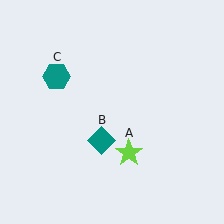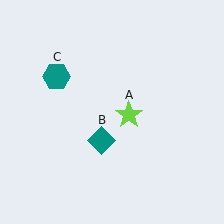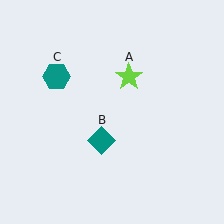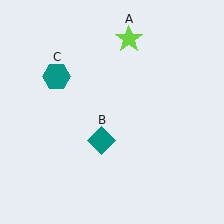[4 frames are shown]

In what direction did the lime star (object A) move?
The lime star (object A) moved up.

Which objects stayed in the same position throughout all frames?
Teal diamond (object B) and teal hexagon (object C) remained stationary.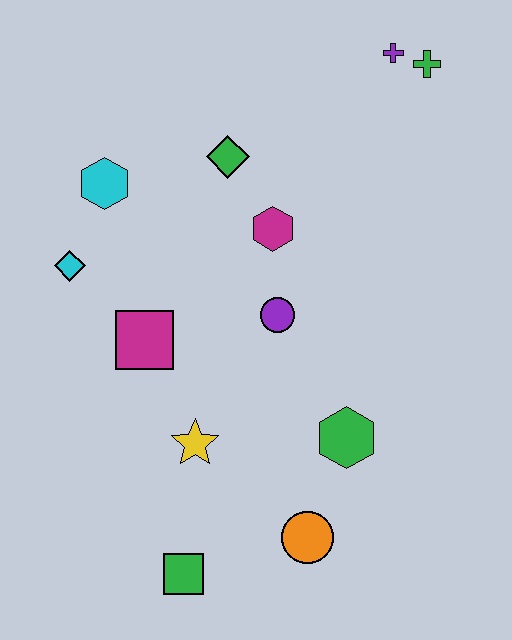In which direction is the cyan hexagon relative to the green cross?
The cyan hexagon is to the left of the green cross.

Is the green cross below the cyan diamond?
No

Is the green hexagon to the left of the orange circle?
No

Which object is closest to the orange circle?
The green hexagon is closest to the orange circle.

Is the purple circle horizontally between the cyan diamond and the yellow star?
No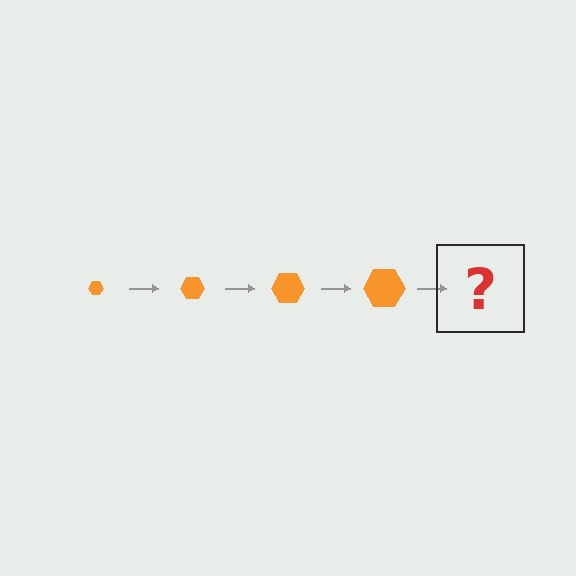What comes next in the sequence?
The next element should be an orange hexagon, larger than the previous one.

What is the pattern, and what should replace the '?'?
The pattern is that the hexagon gets progressively larger each step. The '?' should be an orange hexagon, larger than the previous one.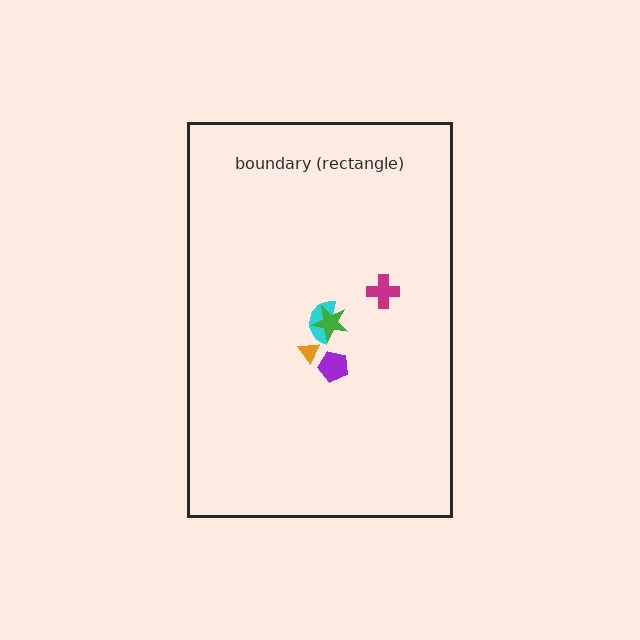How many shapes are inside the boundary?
5 inside, 0 outside.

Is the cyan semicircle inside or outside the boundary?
Inside.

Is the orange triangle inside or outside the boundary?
Inside.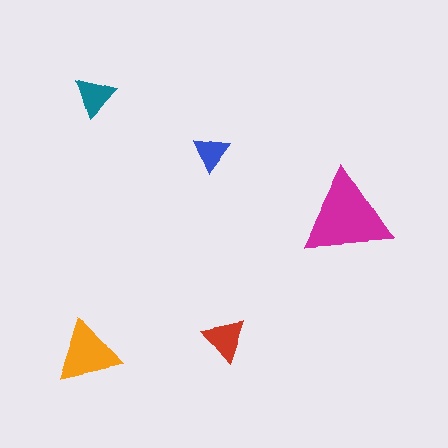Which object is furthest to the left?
The orange triangle is leftmost.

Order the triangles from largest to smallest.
the magenta one, the orange one, the red one, the teal one, the blue one.